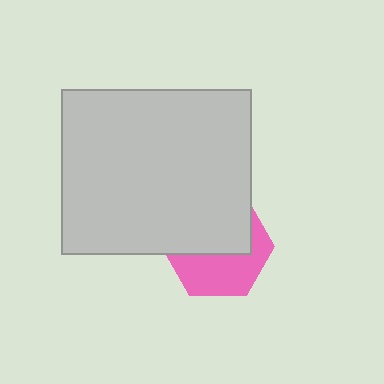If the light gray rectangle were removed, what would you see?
You would see the complete pink hexagon.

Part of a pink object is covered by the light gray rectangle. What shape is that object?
It is a hexagon.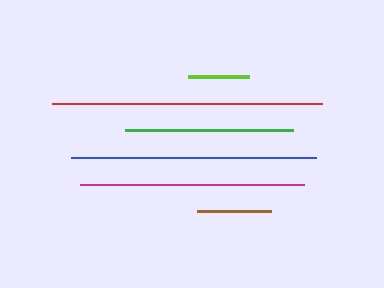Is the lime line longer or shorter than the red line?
The red line is longer than the lime line.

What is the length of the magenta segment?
The magenta segment is approximately 224 pixels long.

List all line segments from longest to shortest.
From longest to shortest: red, blue, magenta, green, brown, lime.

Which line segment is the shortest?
The lime line is the shortest at approximately 60 pixels.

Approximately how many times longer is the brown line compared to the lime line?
The brown line is approximately 1.2 times the length of the lime line.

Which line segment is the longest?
The red line is the longest at approximately 270 pixels.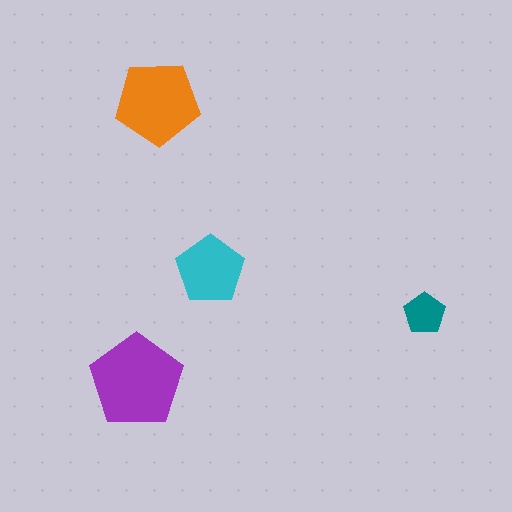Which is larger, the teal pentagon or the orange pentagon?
The orange one.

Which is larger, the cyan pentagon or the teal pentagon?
The cyan one.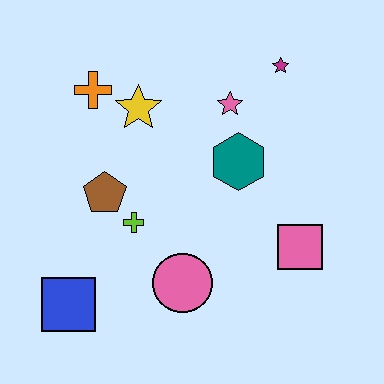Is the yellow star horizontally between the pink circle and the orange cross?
Yes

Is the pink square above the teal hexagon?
No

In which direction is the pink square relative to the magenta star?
The pink square is below the magenta star.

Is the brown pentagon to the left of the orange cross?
No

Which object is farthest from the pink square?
The orange cross is farthest from the pink square.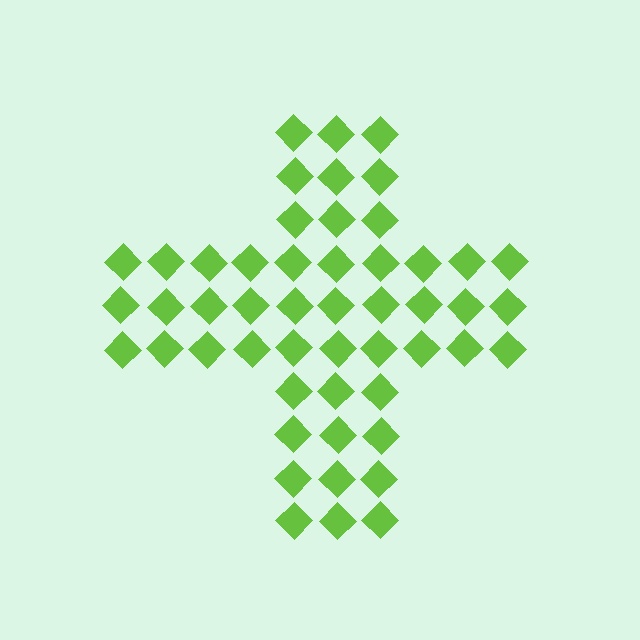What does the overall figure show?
The overall figure shows a cross.